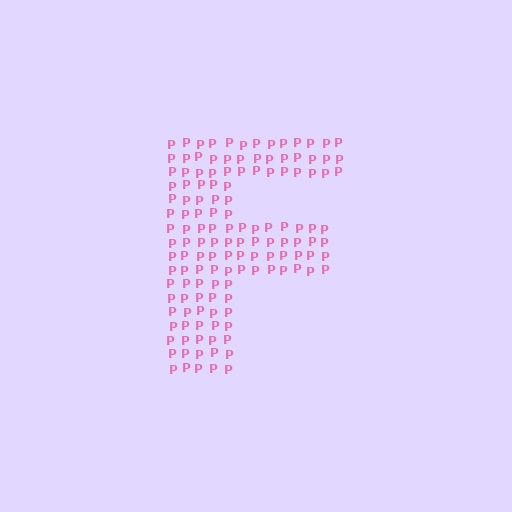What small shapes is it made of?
It is made of small letter P's.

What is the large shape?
The large shape is the letter F.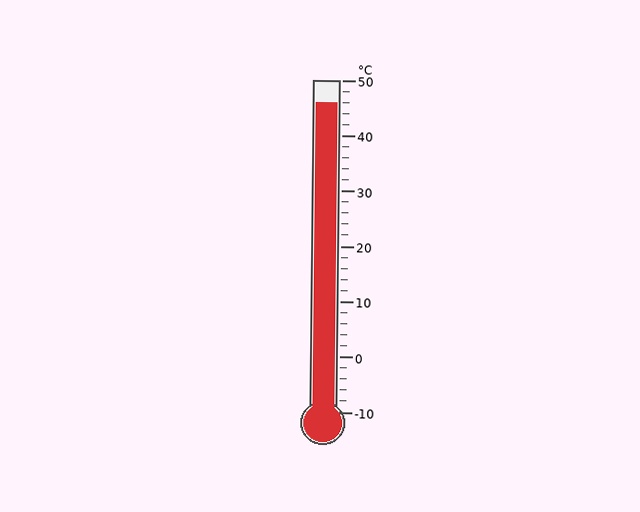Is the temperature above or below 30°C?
The temperature is above 30°C.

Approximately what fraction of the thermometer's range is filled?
The thermometer is filled to approximately 95% of its range.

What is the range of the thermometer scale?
The thermometer scale ranges from -10°C to 50°C.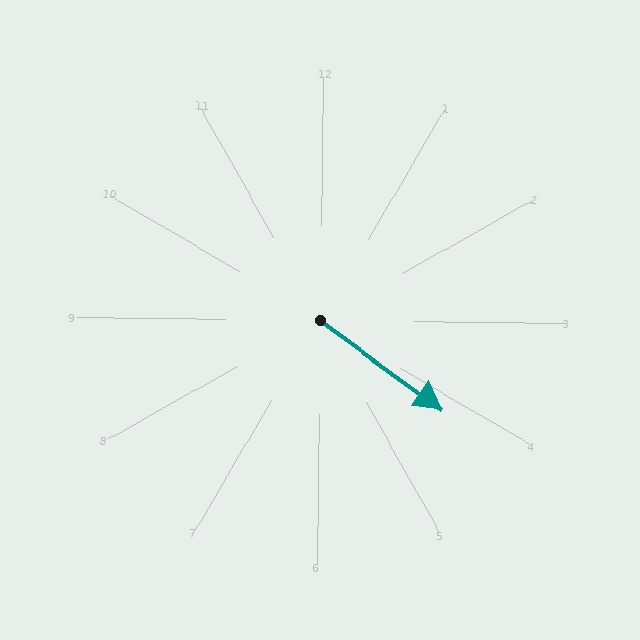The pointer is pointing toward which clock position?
Roughly 4 o'clock.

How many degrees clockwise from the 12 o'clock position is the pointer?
Approximately 126 degrees.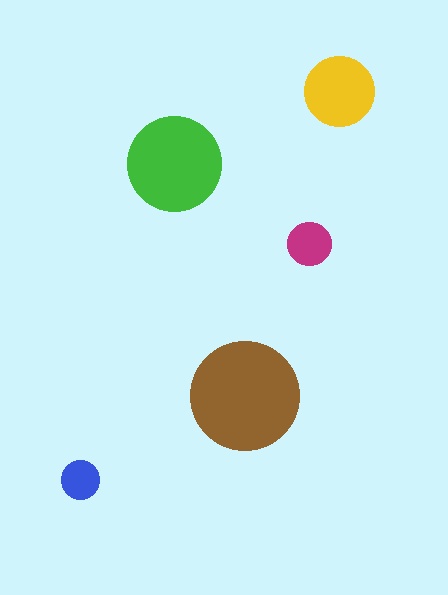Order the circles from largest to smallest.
the brown one, the green one, the yellow one, the magenta one, the blue one.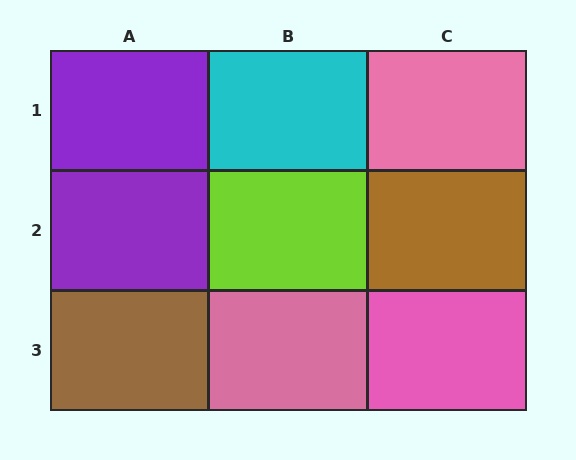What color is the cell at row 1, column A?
Purple.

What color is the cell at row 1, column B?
Cyan.